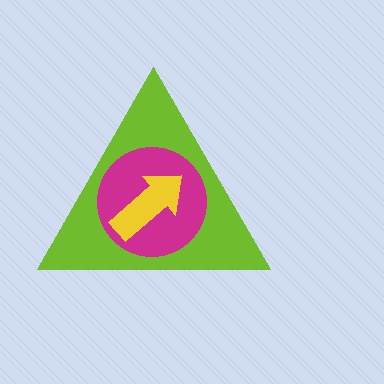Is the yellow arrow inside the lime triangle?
Yes.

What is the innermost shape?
The yellow arrow.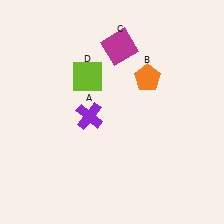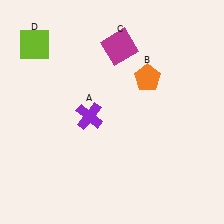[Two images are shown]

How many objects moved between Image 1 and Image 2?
1 object moved between the two images.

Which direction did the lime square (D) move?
The lime square (D) moved left.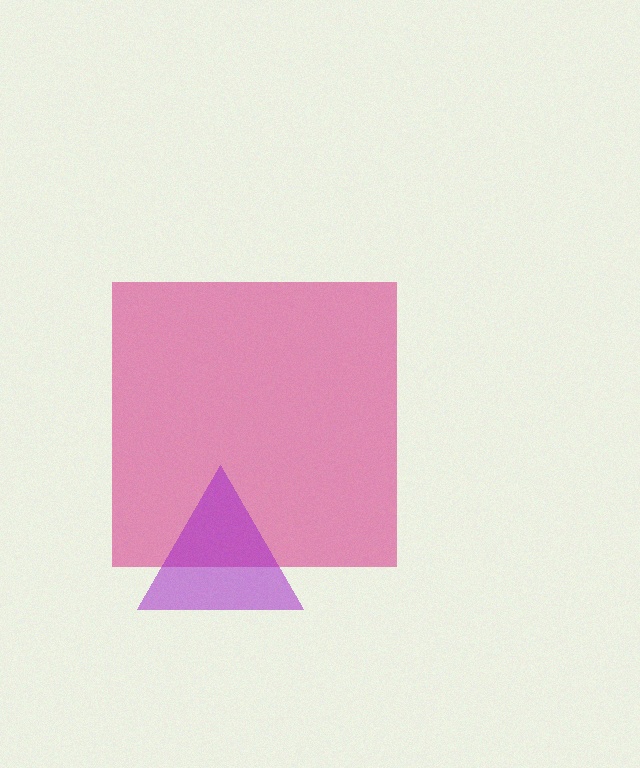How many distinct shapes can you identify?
There are 2 distinct shapes: a magenta square, a purple triangle.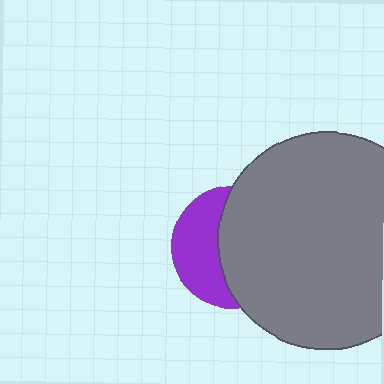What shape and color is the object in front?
The object in front is a gray circle.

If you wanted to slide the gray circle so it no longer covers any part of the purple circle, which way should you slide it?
Slide it right — that is the most direct way to separate the two shapes.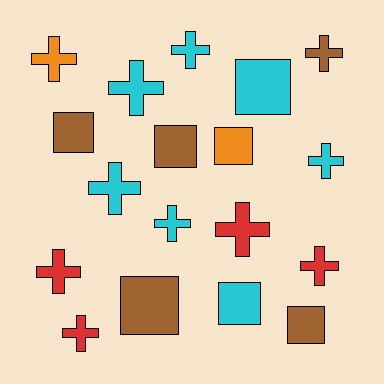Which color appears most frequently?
Cyan, with 7 objects.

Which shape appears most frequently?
Cross, with 11 objects.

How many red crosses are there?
There are 4 red crosses.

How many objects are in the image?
There are 18 objects.